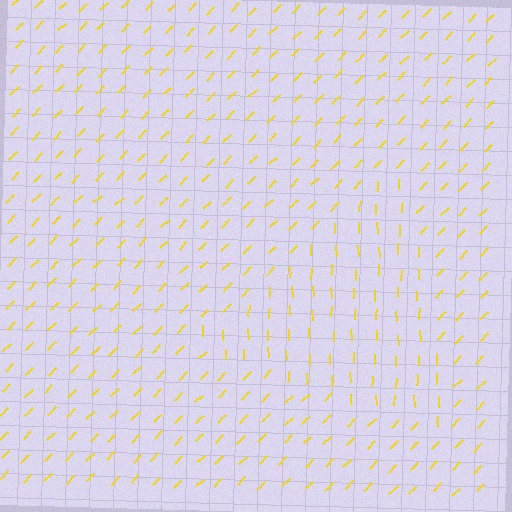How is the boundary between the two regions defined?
The boundary is defined purely by a change in line orientation (approximately 45 degrees difference). All lines are the same color and thickness.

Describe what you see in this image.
The image is filled with small yellow line segments. A triangle region in the image has lines oriented differently from the surrounding lines, creating a visible texture boundary.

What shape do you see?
I see a triangle.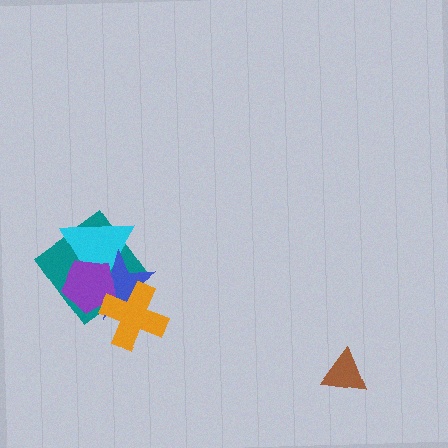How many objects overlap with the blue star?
4 objects overlap with the blue star.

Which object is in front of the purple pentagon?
The orange cross is in front of the purple pentagon.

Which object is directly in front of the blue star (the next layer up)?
The purple pentagon is directly in front of the blue star.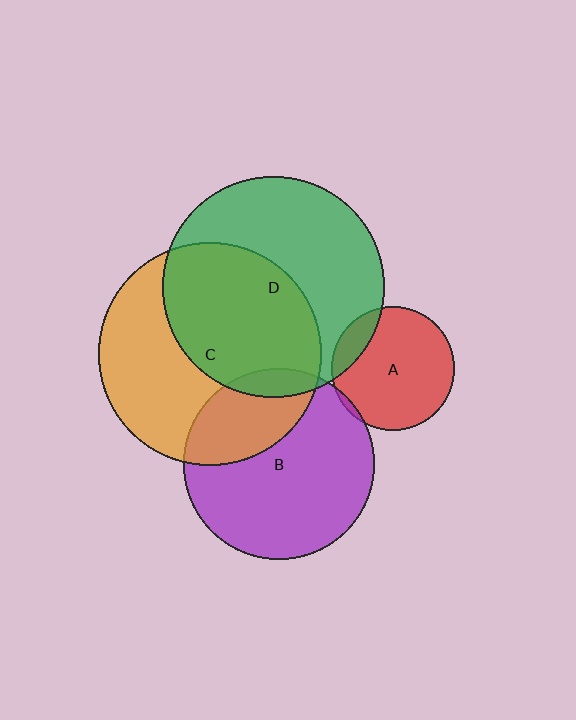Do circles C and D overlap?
Yes.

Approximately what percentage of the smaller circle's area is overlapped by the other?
Approximately 50%.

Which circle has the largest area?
Circle C (orange).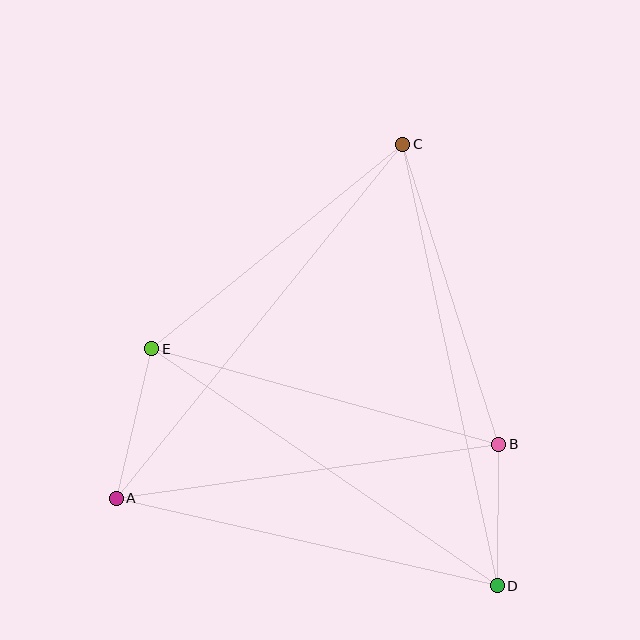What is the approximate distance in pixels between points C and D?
The distance between C and D is approximately 451 pixels.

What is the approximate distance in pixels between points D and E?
The distance between D and E is approximately 419 pixels.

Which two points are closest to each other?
Points B and D are closest to each other.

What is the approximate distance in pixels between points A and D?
The distance between A and D is approximately 391 pixels.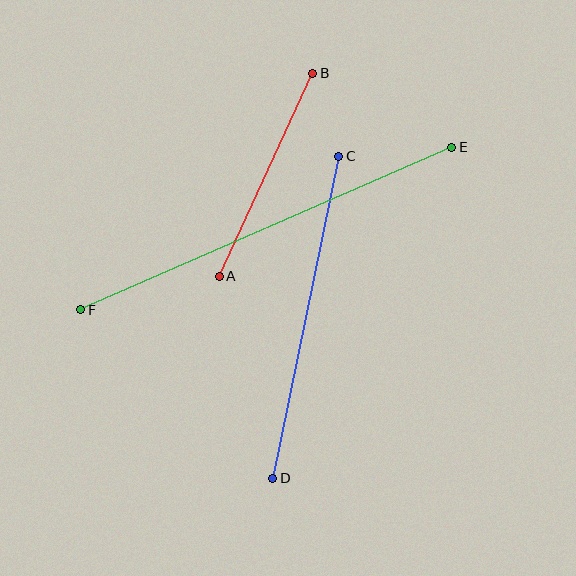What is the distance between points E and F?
The distance is approximately 405 pixels.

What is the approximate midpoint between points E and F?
The midpoint is at approximately (266, 229) pixels.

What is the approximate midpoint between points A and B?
The midpoint is at approximately (266, 175) pixels.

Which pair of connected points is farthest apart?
Points E and F are farthest apart.